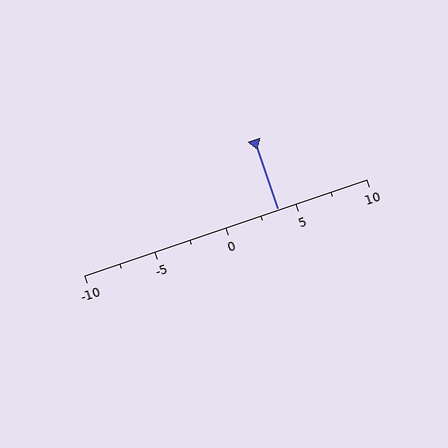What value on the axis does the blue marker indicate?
The marker indicates approximately 3.8.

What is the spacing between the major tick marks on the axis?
The major ticks are spaced 5 apart.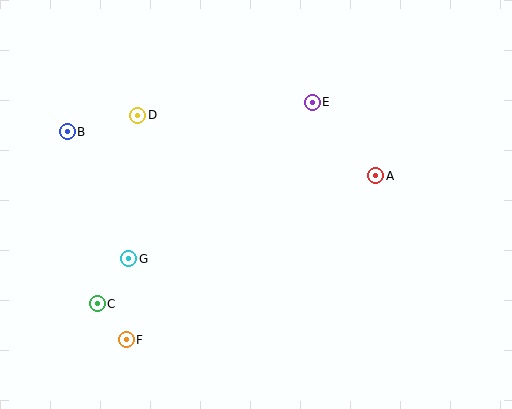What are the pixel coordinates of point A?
Point A is at (376, 176).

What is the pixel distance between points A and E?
The distance between A and E is 97 pixels.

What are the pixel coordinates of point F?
Point F is at (126, 340).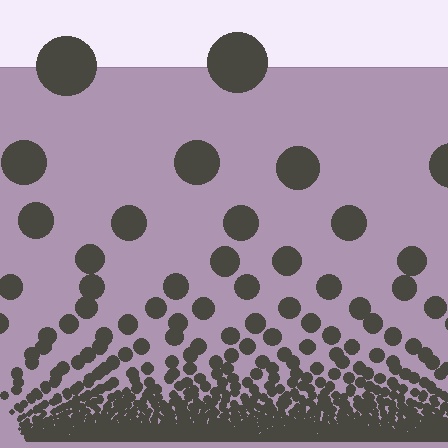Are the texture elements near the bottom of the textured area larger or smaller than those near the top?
Smaller. The gradient is inverted — elements near the bottom are smaller and denser.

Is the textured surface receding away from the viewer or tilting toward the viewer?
The surface appears to tilt toward the viewer. Texture elements get larger and sparser toward the top.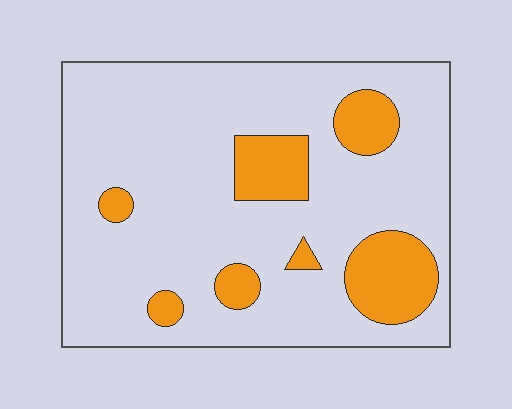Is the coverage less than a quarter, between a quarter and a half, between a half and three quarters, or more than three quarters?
Less than a quarter.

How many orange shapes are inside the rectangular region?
7.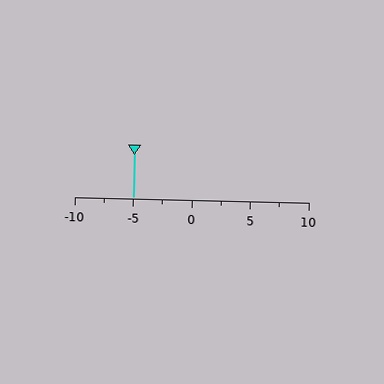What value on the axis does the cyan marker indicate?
The marker indicates approximately -5.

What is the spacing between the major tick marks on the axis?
The major ticks are spaced 5 apart.